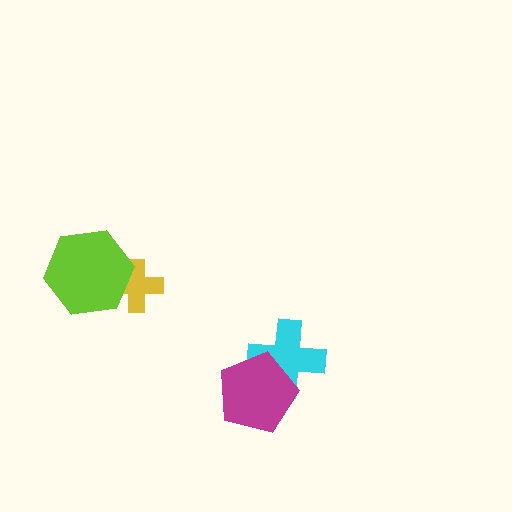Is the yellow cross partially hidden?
Yes, it is partially covered by another shape.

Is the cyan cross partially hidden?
Yes, it is partially covered by another shape.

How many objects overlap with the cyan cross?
1 object overlaps with the cyan cross.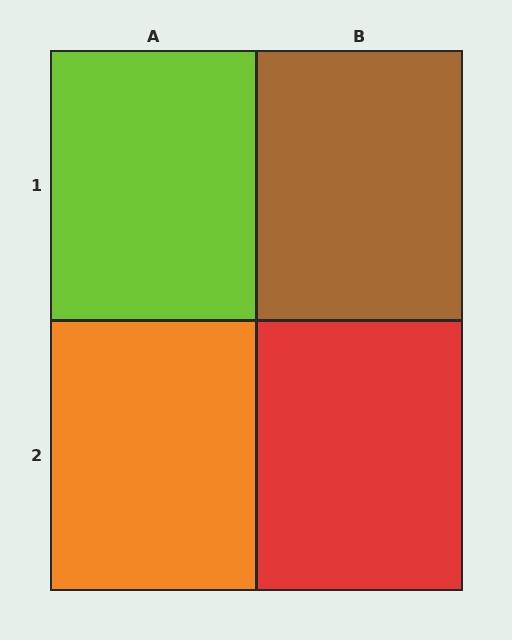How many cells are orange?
1 cell is orange.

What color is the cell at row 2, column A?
Orange.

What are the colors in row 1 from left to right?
Lime, brown.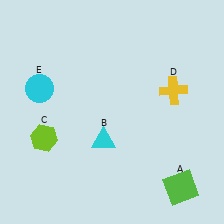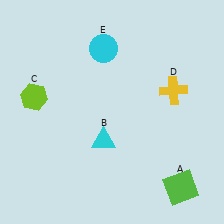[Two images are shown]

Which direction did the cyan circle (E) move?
The cyan circle (E) moved right.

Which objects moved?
The objects that moved are: the lime hexagon (C), the cyan circle (E).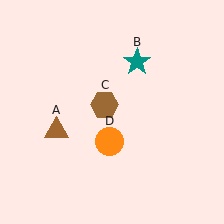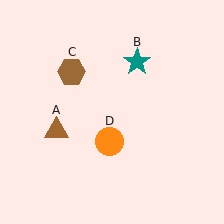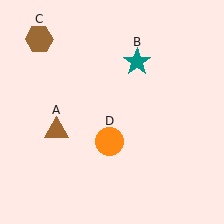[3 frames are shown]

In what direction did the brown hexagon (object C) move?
The brown hexagon (object C) moved up and to the left.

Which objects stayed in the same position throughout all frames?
Brown triangle (object A) and teal star (object B) and orange circle (object D) remained stationary.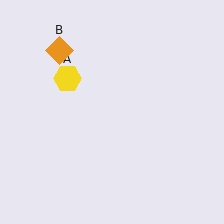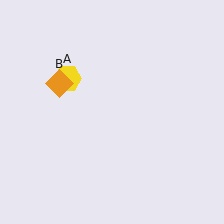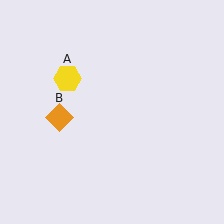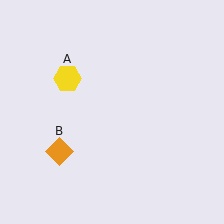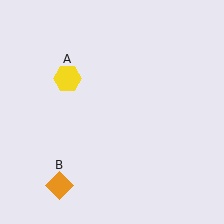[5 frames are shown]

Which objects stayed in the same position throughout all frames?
Yellow hexagon (object A) remained stationary.